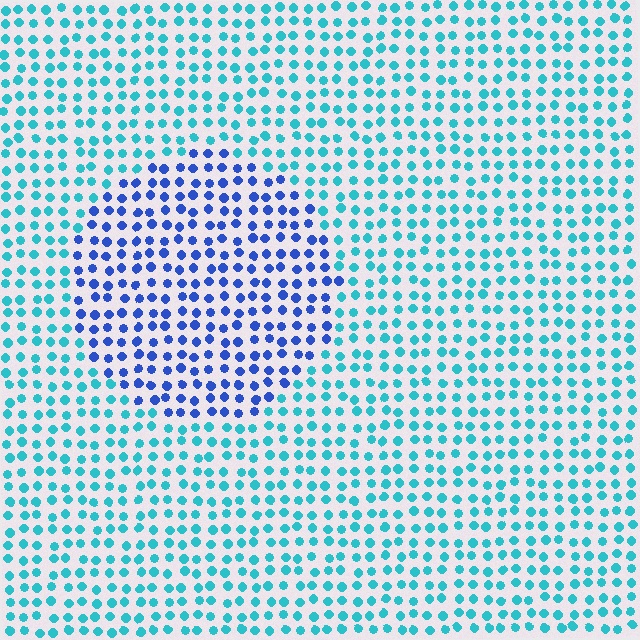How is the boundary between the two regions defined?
The boundary is defined purely by a slight shift in hue (about 44 degrees). Spacing, size, and orientation are identical on both sides.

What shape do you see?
I see a circle.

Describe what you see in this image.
The image is filled with small cyan elements in a uniform arrangement. A circle-shaped region is visible where the elements are tinted to a slightly different hue, forming a subtle color boundary.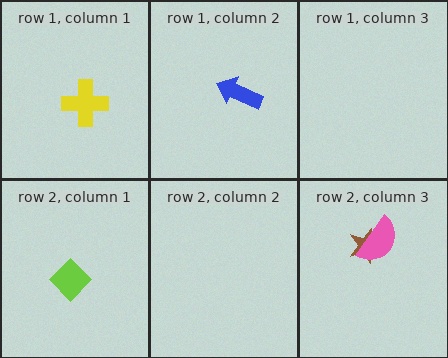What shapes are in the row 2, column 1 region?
The lime diamond.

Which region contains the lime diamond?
The row 2, column 1 region.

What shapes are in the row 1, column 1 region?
The yellow cross.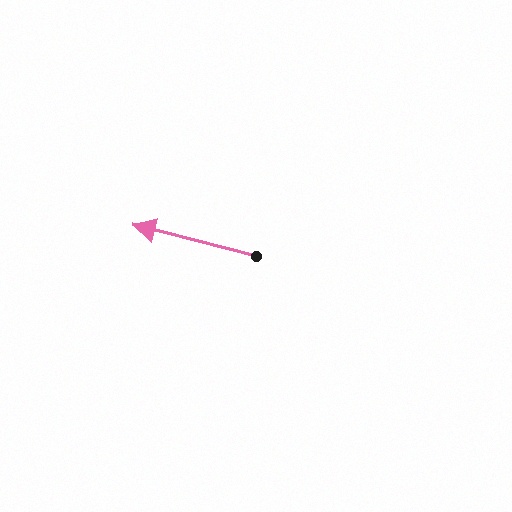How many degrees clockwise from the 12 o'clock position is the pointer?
Approximately 284 degrees.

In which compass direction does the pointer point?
West.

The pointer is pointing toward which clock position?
Roughly 9 o'clock.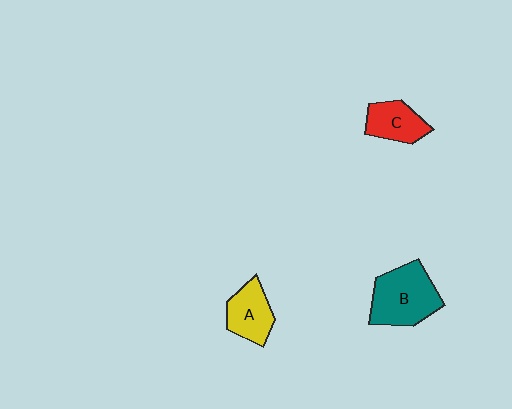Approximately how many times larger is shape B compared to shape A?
Approximately 1.5 times.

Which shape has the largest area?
Shape B (teal).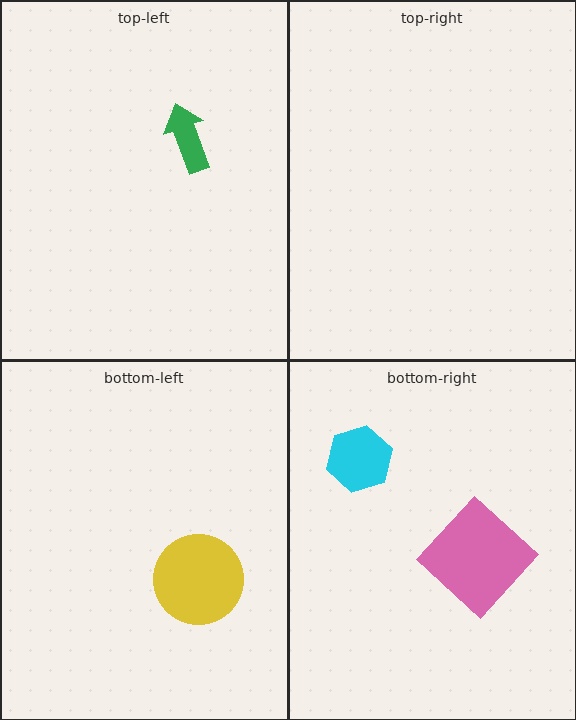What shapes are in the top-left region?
The green arrow.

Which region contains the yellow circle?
The bottom-left region.